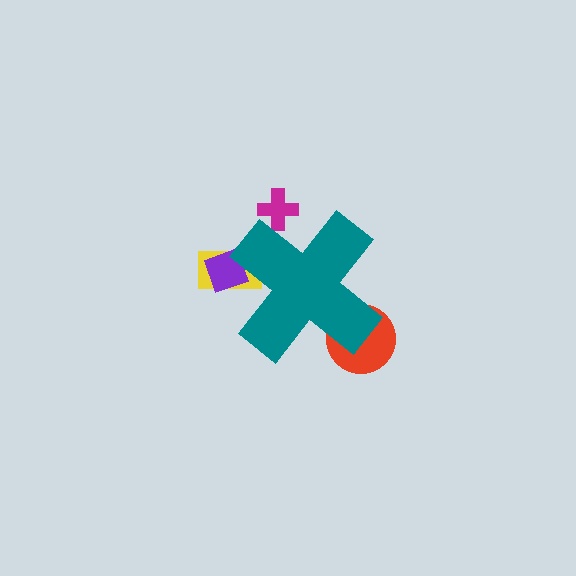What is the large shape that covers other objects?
A teal cross.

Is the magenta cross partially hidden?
Yes, the magenta cross is partially hidden behind the teal cross.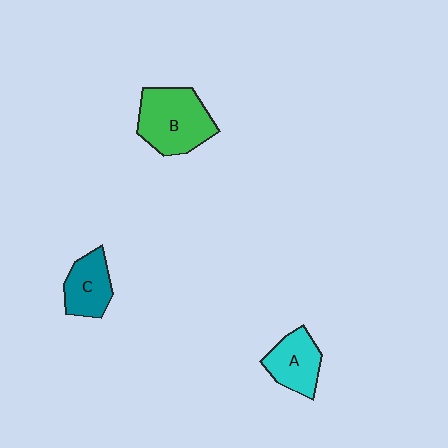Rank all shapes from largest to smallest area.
From largest to smallest: B (green), A (cyan), C (teal).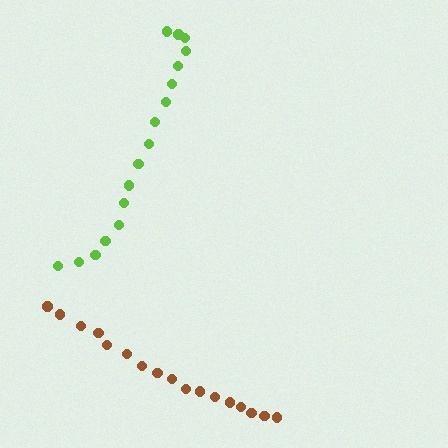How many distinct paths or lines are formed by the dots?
There are 2 distinct paths.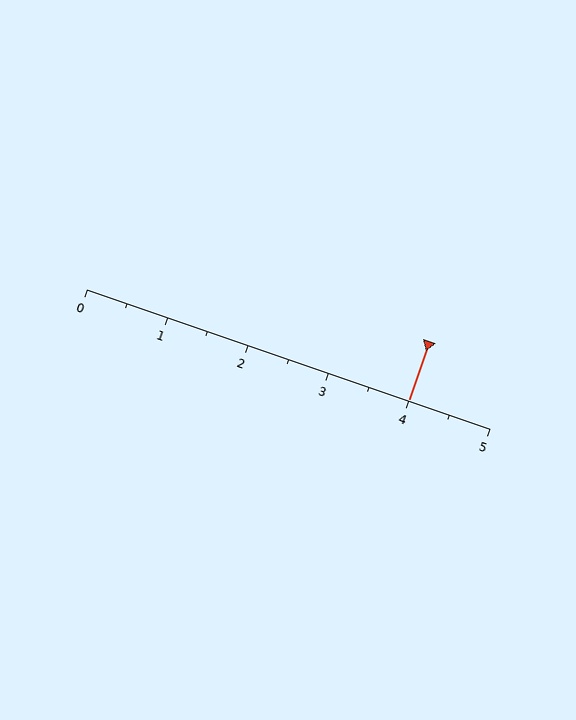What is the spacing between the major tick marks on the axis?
The major ticks are spaced 1 apart.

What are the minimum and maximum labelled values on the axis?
The axis runs from 0 to 5.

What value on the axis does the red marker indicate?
The marker indicates approximately 4.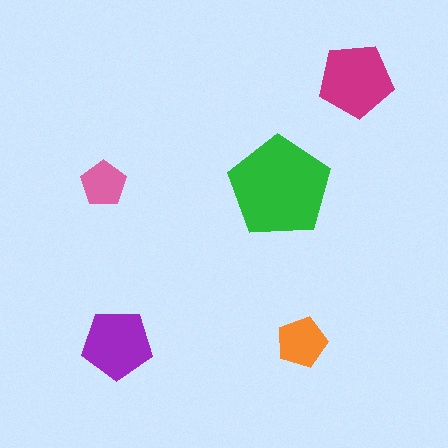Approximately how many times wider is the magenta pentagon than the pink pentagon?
About 1.5 times wider.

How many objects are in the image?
There are 5 objects in the image.